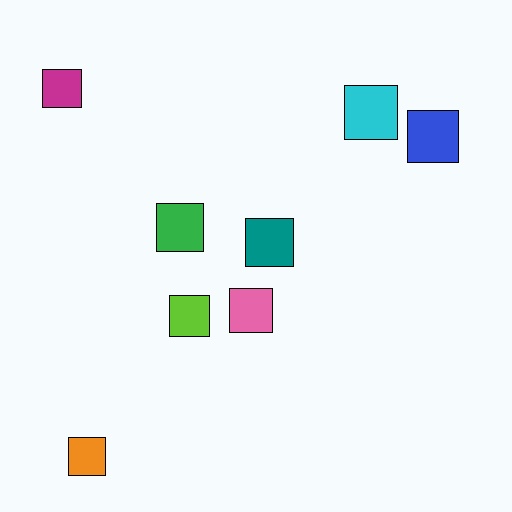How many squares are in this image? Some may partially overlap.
There are 8 squares.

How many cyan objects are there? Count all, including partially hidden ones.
There is 1 cyan object.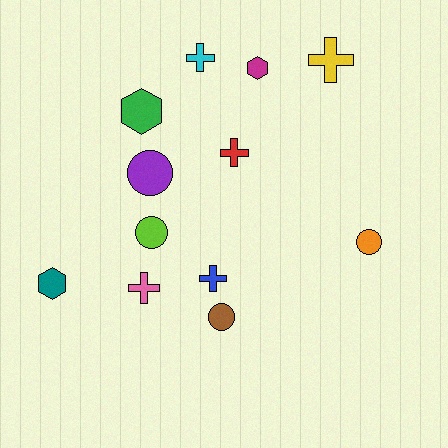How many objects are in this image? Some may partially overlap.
There are 12 objects.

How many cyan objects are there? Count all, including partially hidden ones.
There is 1 cyan object.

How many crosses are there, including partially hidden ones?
There are 5 crosses.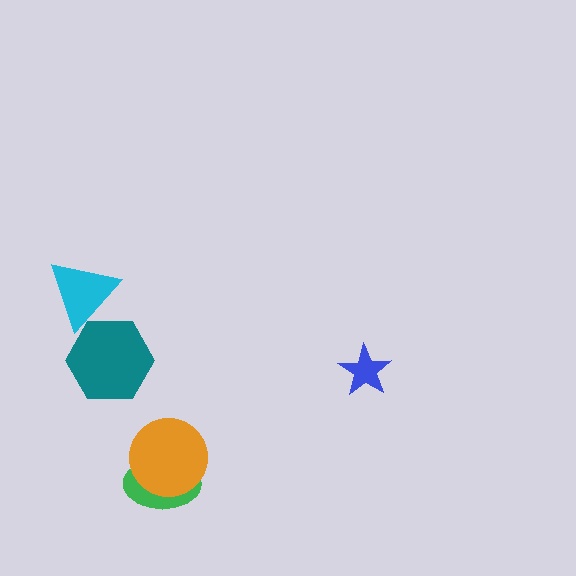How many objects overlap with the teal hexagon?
1 object overlaps with the teal hexagon.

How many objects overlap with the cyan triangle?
1 object overlaps with the cyan triangle.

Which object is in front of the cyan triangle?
The teal hexagon is in front of the cyan triangle.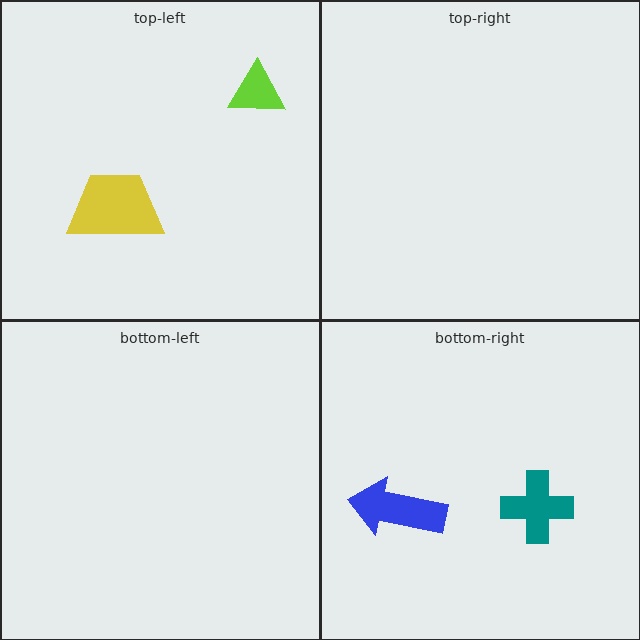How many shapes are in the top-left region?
2.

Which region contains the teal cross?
The bottom-right region.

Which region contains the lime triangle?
The top-left region.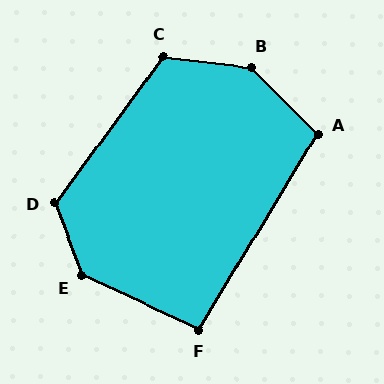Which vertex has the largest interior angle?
B, at approximately 141 degrees.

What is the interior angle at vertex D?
Approximately 122 degrees (obtuse).